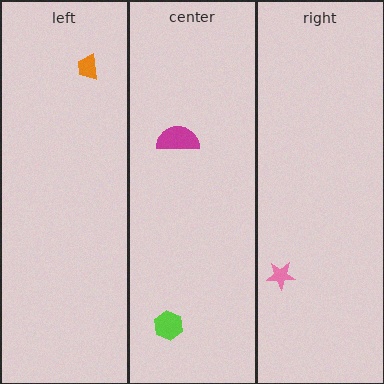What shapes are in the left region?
The orange trapezoid.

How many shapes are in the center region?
2.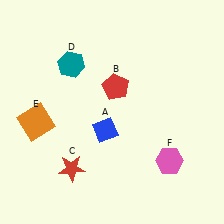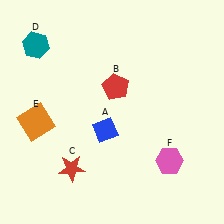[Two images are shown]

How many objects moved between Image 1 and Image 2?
1 object moved between the two images.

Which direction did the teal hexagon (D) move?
The teal hexagon (D) moved left.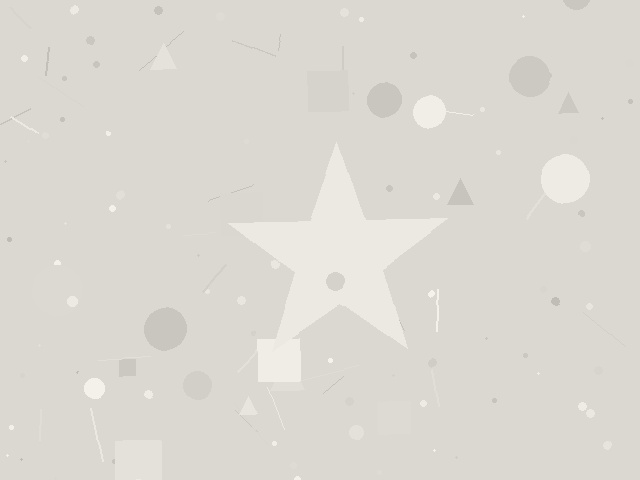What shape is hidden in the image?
A star is hidden in the image.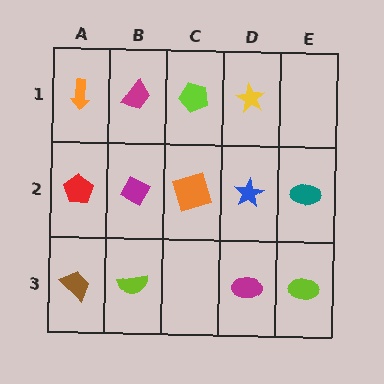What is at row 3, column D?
A magenta ellipse.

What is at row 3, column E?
A lime ellipse.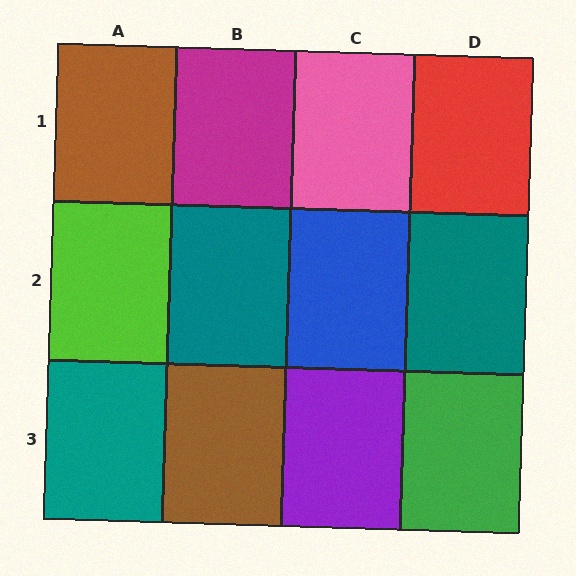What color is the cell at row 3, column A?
Teal.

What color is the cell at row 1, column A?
Brown.